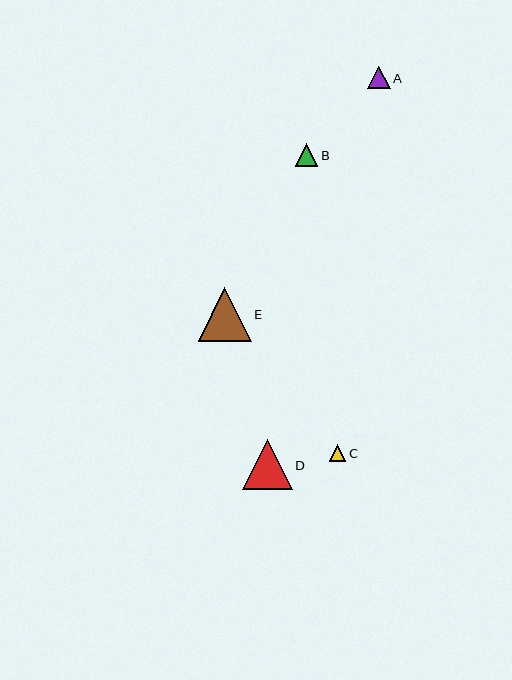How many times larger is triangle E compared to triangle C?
Triangle E is approximately 3.3 times the size of triangle C.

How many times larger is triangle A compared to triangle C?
Triangle A is approximately 1.4 times the size of triangle C.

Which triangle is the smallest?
Triangle C is the smallest with a size of approximately 16 pixels.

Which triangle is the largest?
Triangle E is the largest with a size of approximately 53 pixels.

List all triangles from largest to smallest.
From largest to smallest: E, D, A, B, C.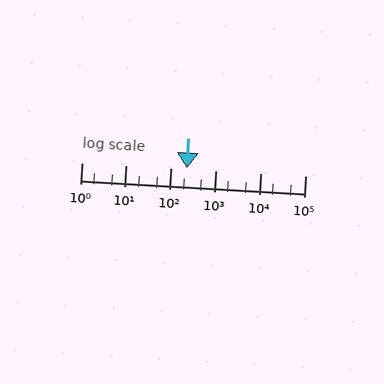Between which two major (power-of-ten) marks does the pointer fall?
The pointer is between 100 and 1000.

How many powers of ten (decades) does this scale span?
The scale spans 5 decades, from 1 to 100000.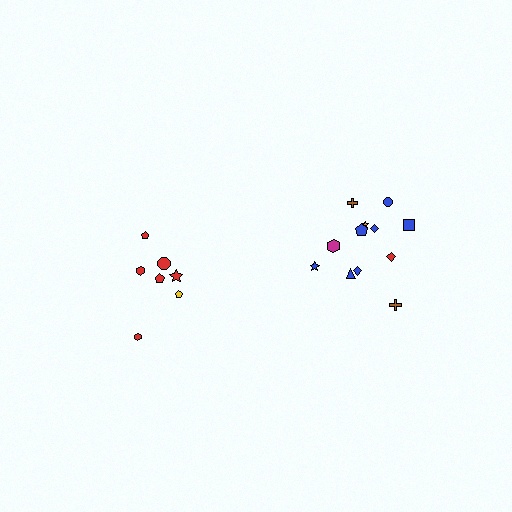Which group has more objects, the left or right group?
The right group.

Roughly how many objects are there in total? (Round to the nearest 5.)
Roughly 20 objects in total.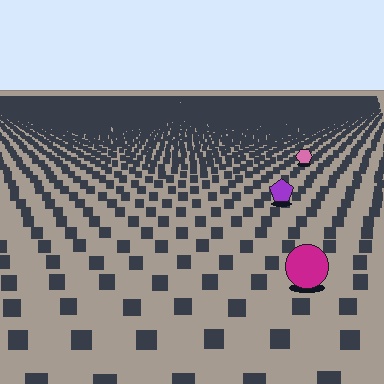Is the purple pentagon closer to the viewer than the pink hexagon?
Yes. The purple pentagon is closer — you can tell from the texture gradient: the ground texture is coarser near it.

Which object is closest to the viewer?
The magenta circle is closest. The texture marks near it are larger and more spread out.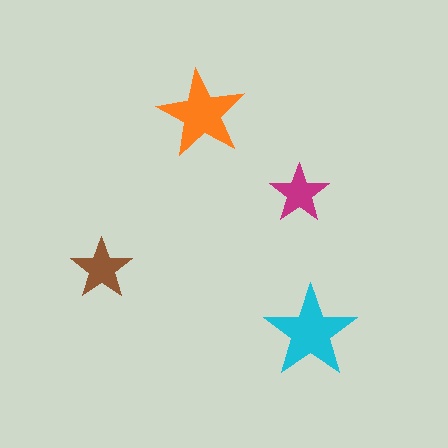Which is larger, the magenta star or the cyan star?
The cyan one.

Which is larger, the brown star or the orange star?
The orange one.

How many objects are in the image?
There are 4 objects in the image.